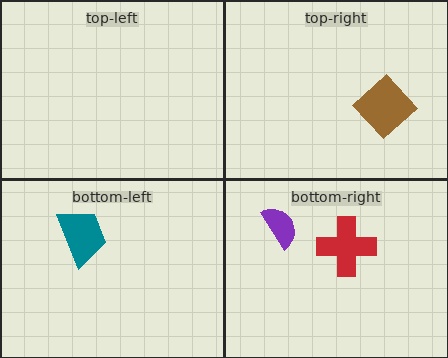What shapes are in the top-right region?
The brown diamond.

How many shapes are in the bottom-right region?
2.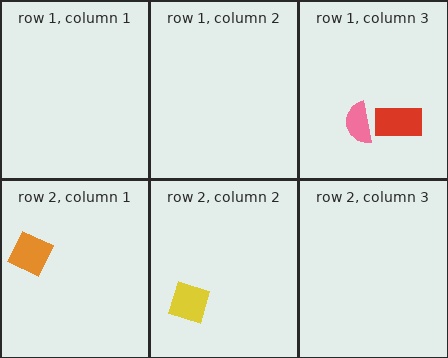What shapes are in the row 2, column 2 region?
The yellow square.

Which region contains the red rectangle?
The row 1, column 3 region.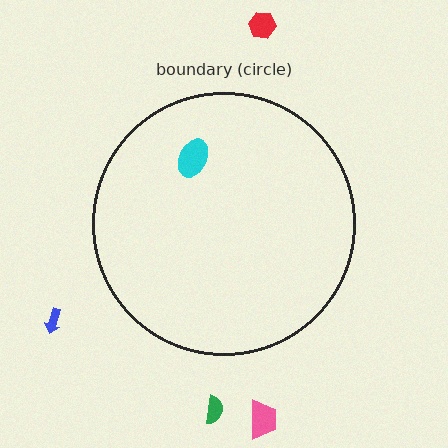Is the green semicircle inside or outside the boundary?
Outside.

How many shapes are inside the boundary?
1 inside, 4 outside.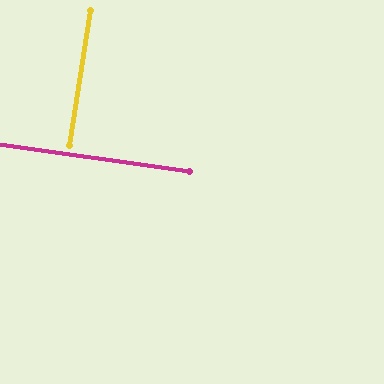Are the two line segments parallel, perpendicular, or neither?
Perpendicular — they meet at approximately 90°.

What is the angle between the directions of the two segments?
Approximately 90 degrees.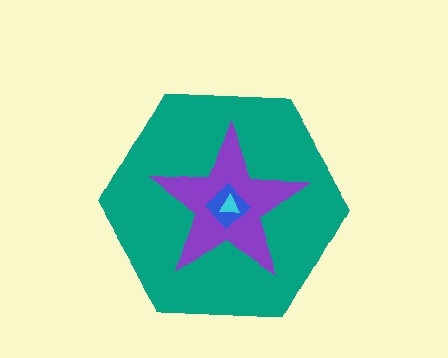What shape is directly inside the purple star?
The blue diamond.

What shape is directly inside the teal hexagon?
The purple star.